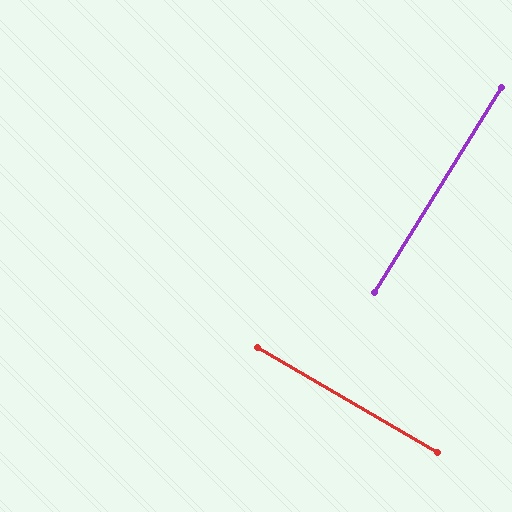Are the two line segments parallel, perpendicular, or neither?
Perpendicular — they meet at approximately 88°.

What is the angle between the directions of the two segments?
Approximately 88 degrees.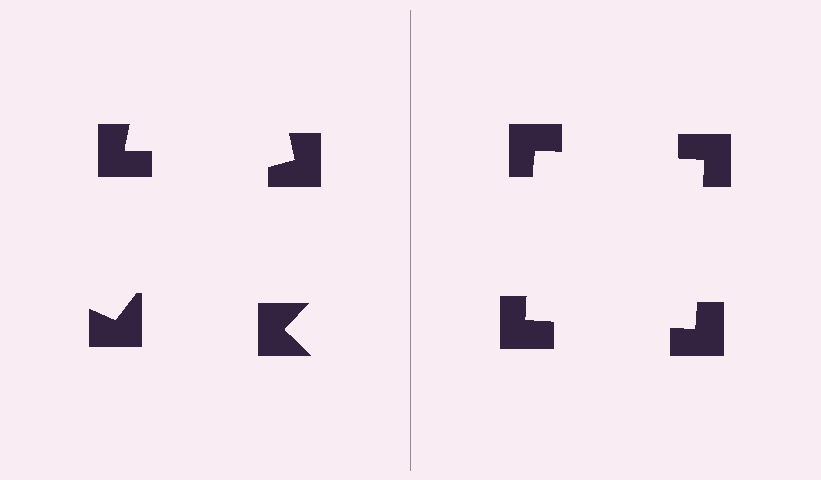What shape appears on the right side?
An illusory square.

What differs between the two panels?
The notched squares are positioned identically on both sides; only the wedge orientations differ. On the right they align to a square; on the left they are misaligned.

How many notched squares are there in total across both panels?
8 — 4 on each side.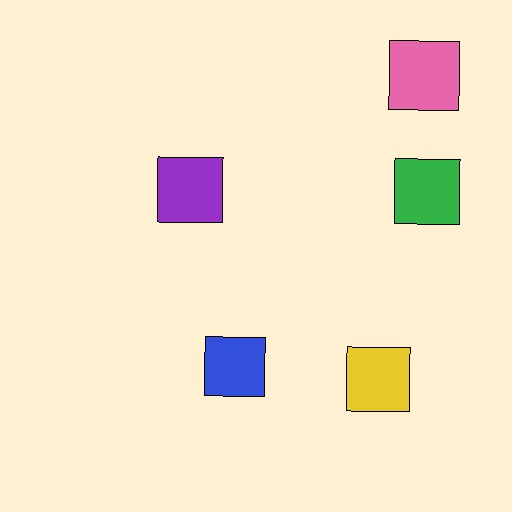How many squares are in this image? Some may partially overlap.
There are 5 squares.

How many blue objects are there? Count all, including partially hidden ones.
There is 1 blue object.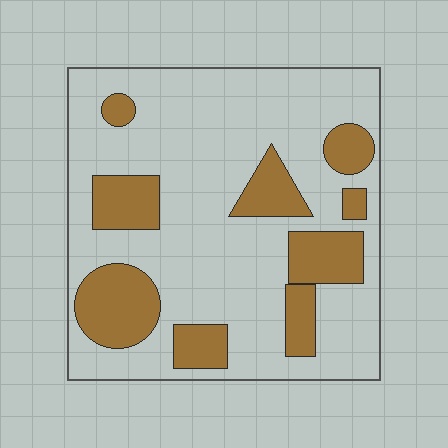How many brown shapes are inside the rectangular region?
9.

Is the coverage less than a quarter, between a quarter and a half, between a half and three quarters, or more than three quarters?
Between a quarter and a half.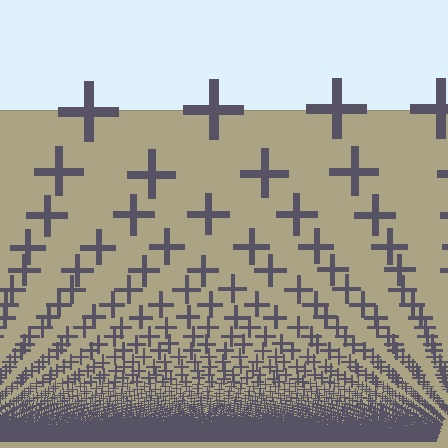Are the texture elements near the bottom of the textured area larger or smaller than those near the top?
Smaller. The gradient is inverted — elements near the bottom are smaller and denser.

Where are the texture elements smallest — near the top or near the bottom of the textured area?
Near the bottom.